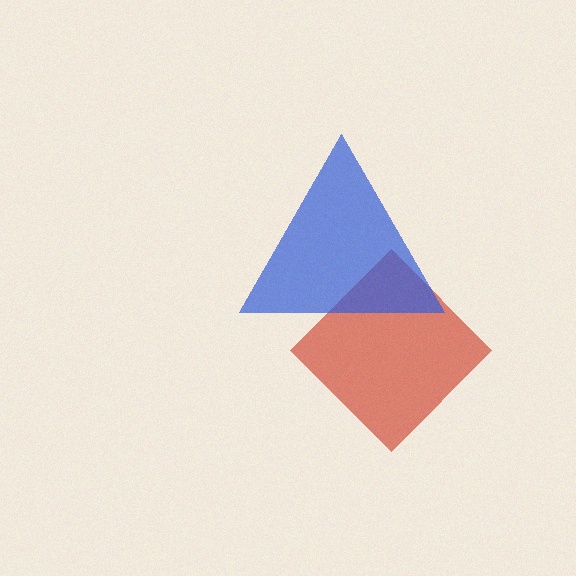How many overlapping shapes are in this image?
There are 2 overlapping shapes in the image.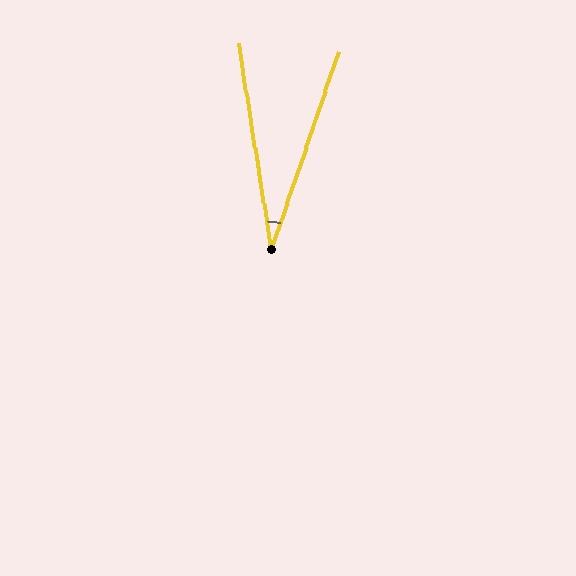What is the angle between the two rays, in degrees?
Approximately 28 degrees.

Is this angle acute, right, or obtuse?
It is acute.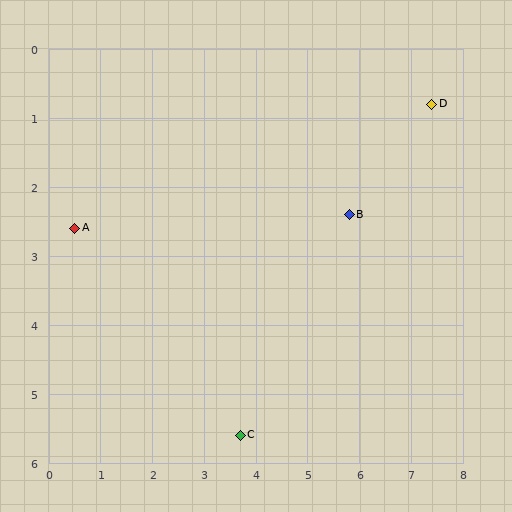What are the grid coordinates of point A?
Point A is at approximately (0.5, 2.6).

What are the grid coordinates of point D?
Point D is at approximately (7.4, 0.8).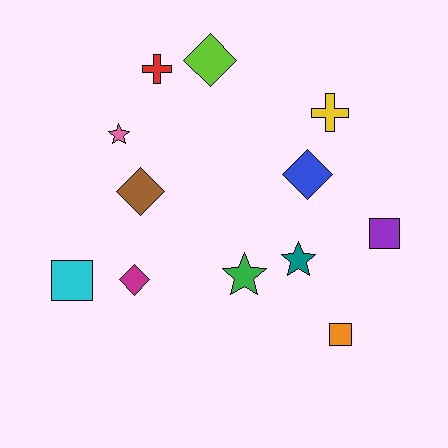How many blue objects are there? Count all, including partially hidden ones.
There is 1 blue object.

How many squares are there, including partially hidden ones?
There are 3 squares.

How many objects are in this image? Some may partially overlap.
There are 12 objects.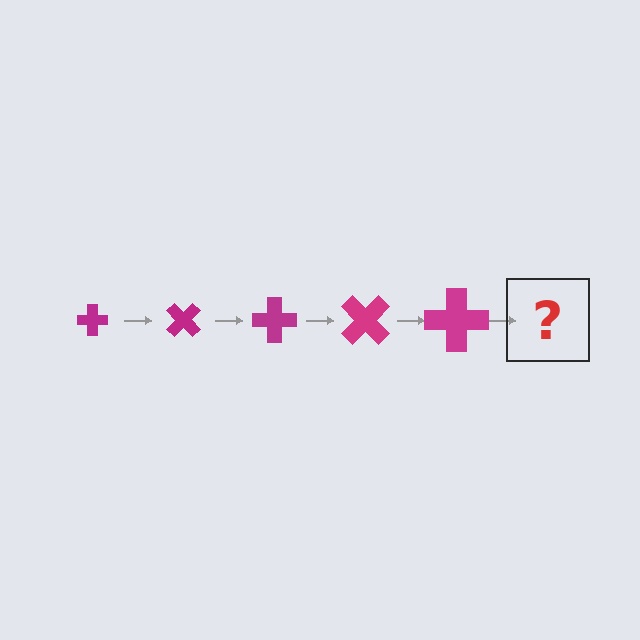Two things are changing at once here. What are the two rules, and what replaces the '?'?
The two rules are that the cross grows larger each step and it rotates 45 degrees each step. The '?' should be a cross, larger than the previous one and rotated 225 degrees from the start.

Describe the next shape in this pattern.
It should be a cross, larger than the previous one and rotated 225 degrees from the start.